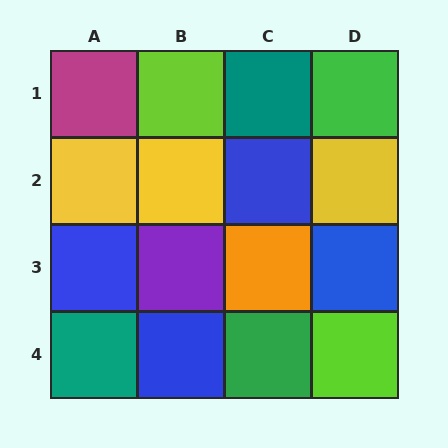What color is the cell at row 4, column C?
Green.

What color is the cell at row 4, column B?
Blue.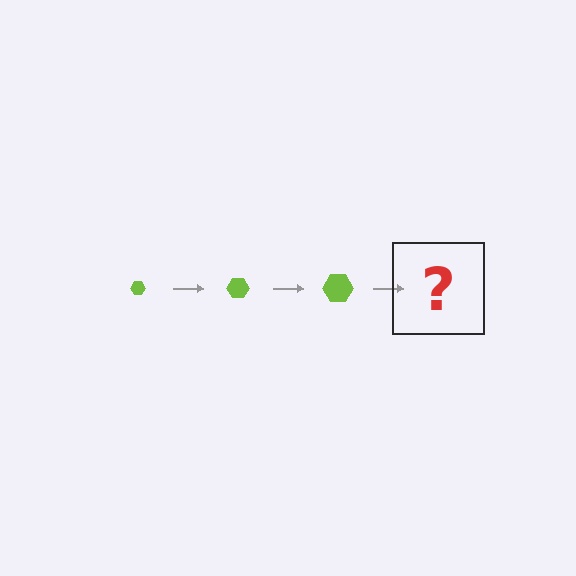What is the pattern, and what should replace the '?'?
The pattern is that the hexagon gets progressively larger each step. The '?' should be a lime hexagon, larger than the previous one.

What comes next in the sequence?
The next element should be a lime hexagon, larger than the previous one.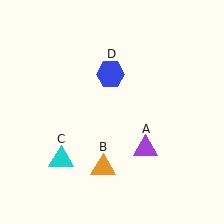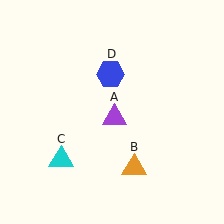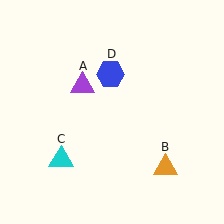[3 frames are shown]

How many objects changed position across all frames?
2 objects changed position: purple triangle (object A), orange triangle (object B).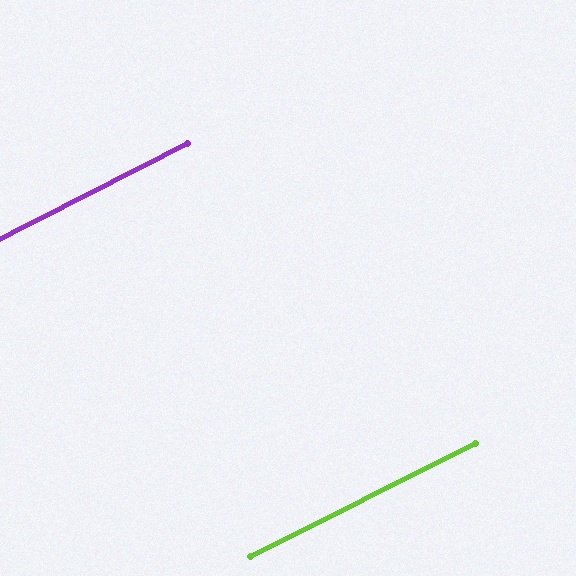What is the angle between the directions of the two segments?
Approximately 0 degrees.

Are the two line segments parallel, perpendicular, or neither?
Parallel — their directions differ by only 0.3°.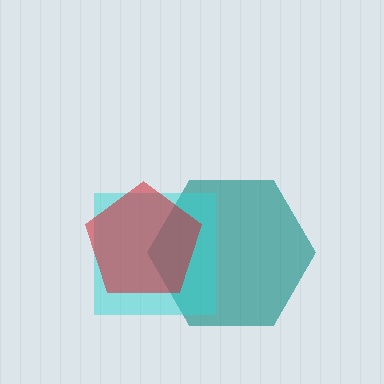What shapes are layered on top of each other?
The layered shapes are: a teal hexagon, a cyan square, a red pentagon.